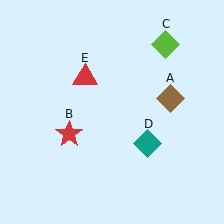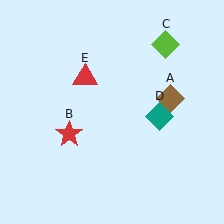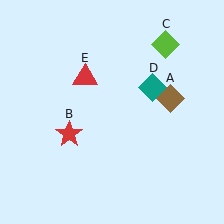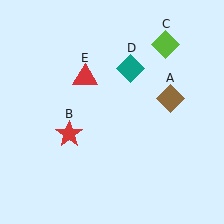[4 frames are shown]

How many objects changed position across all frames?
1 object changed position: teal diamond (object D).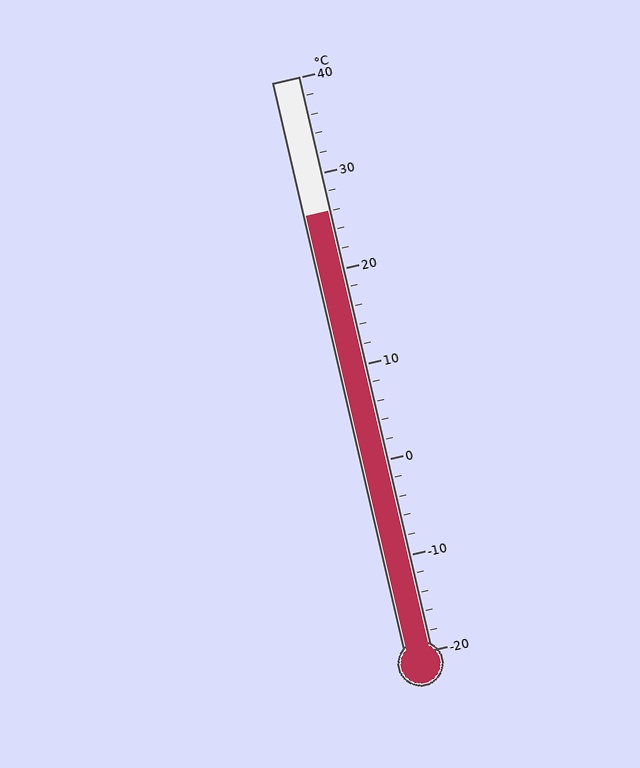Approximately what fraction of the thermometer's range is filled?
The thermometer is filled to approximately 75% of its range.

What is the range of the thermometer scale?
The thermometer scale ranges from -20°C to 40°C.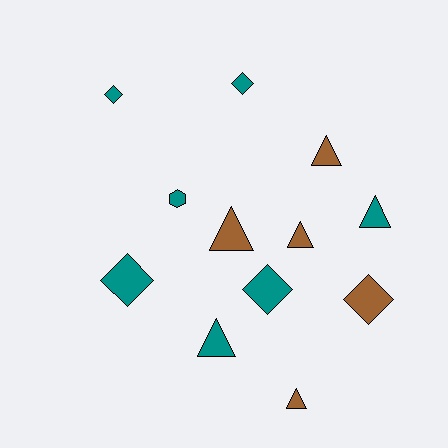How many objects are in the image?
There are 12 objects.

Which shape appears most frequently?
Triangle, with 6 objects.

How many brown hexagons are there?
There are no brown hexagons.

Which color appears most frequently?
Teal, with 7 objects.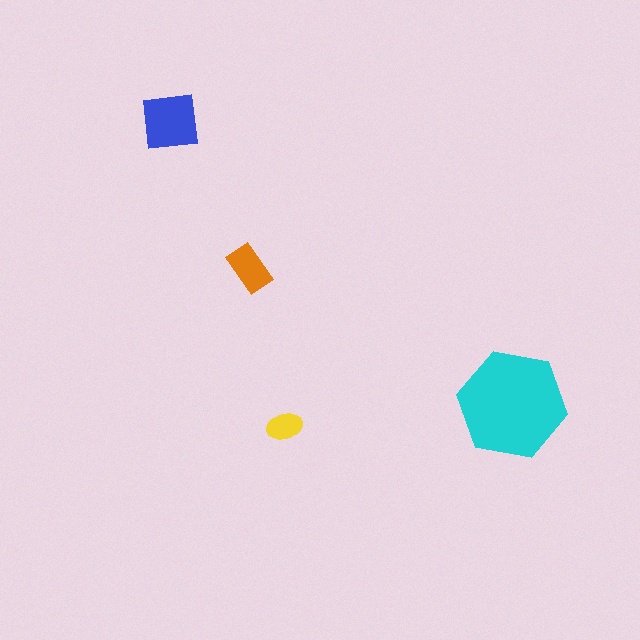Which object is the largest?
The cyan hexagon.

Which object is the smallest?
The yellow ellipse.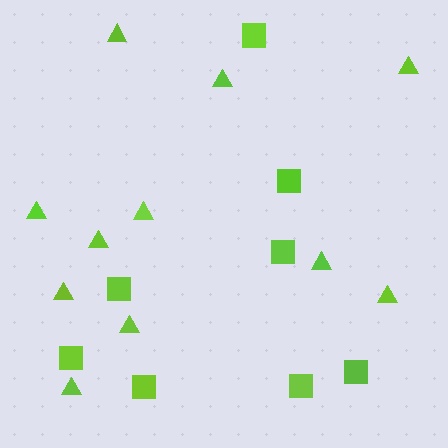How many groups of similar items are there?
There are 2 groups: one group of squares (8) and one group of triangles (11).